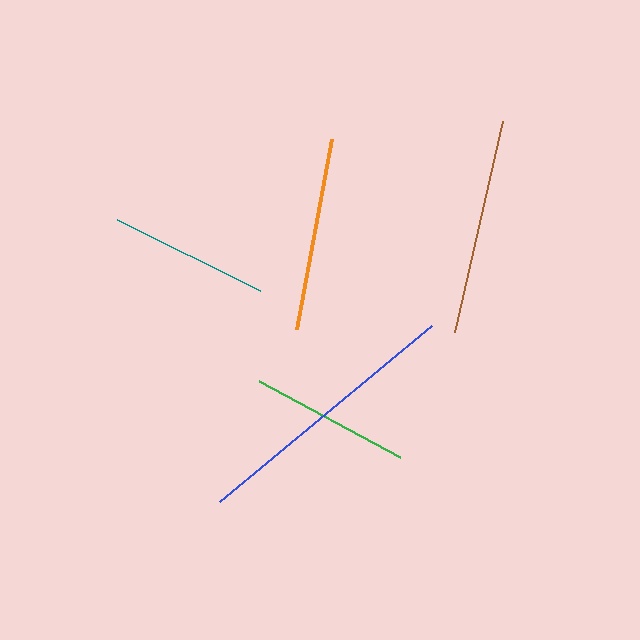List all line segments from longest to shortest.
From longest to shortest: blue, brown, orange, green, teal.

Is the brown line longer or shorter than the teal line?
The brown line is longer than the teal line.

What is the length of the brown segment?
The brown segment is approximately 216 pixels long.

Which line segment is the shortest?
The teal line is the shortest at approximately 160 pixels.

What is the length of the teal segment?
The teal segment is approximately 160 pixels long.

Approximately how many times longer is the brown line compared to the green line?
The brown line is approximately 1.3 times the length of the green line.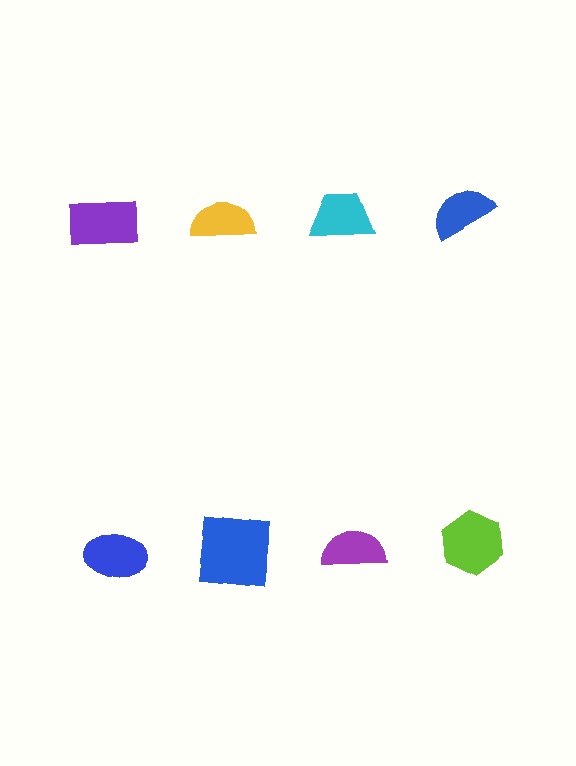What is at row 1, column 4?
A blue semicircle.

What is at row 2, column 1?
A blue ellipse.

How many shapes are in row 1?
4 shapes.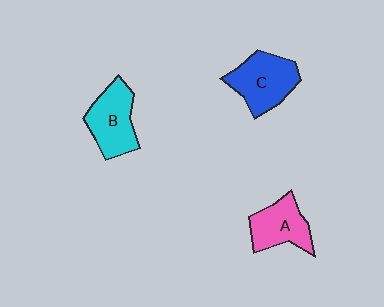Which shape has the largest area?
Shape C (blue).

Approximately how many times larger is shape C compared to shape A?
Approximately 1.2 times.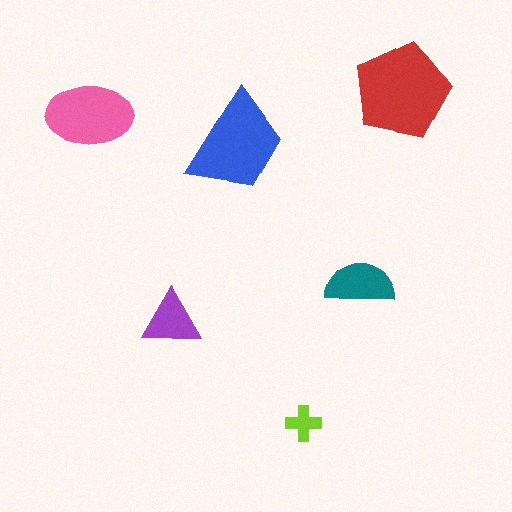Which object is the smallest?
The lime cross.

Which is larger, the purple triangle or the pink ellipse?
The pink ellipse.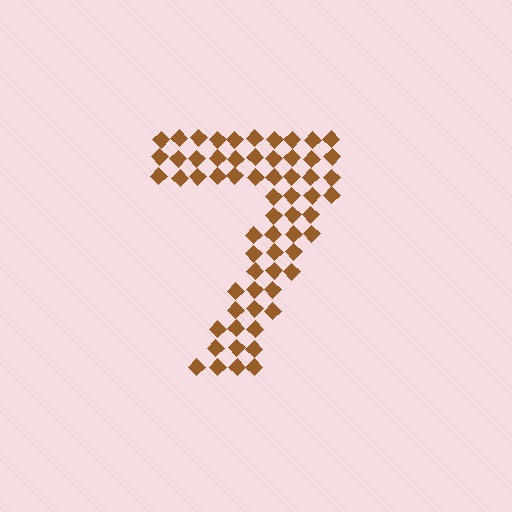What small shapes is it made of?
It is made of small diamonds.